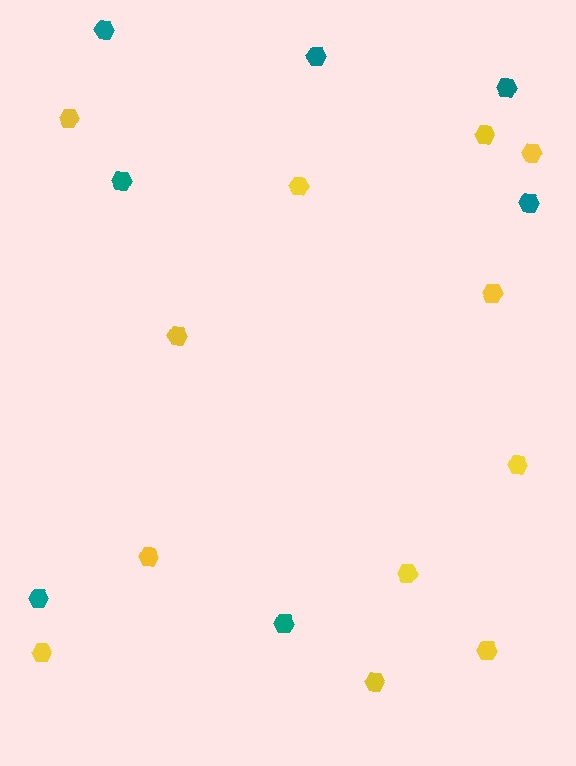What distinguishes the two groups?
There are 2 groups: one group of teal hexagons (7) and one group of yellow hexagons (12).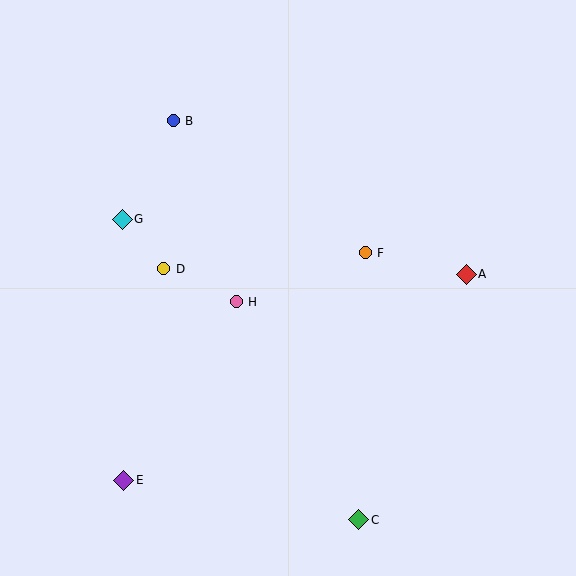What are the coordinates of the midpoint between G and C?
The midpoint between G and C is at (241, 369).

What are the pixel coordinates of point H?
Point H is at (236, 302).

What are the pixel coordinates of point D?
Point D is at (164, 269).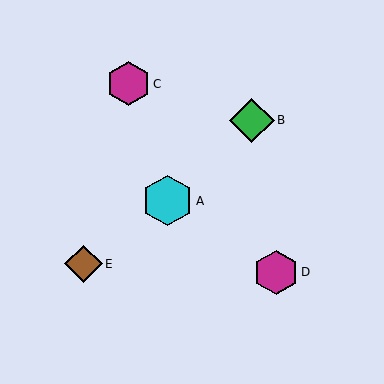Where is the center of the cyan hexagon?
The center of the cyan hexagon is at (167, 201).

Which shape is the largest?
The cyan hexagon (labeled A) is the largest.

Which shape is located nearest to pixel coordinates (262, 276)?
The magenta hexagon (labeled D) at (276, 272) is nearest to that location.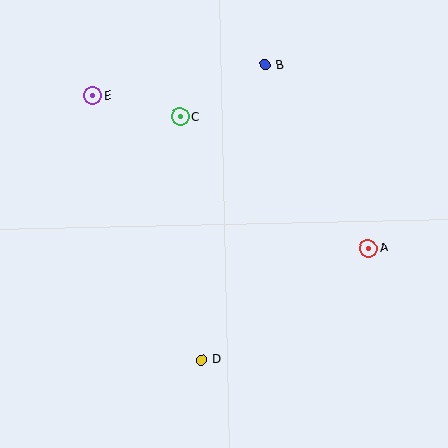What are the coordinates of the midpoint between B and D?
The midpoint between B and D is at (233, 212).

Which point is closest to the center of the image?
Point C at (180, 117) is closest to the center.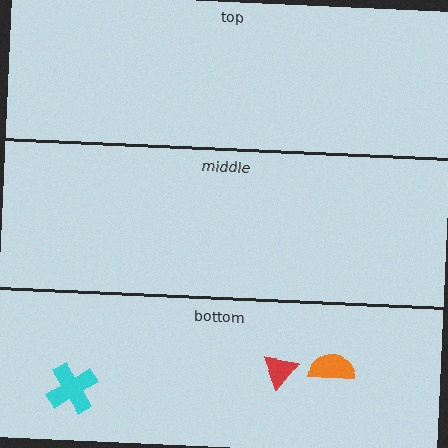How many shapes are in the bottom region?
3.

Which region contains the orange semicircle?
The bottom region.